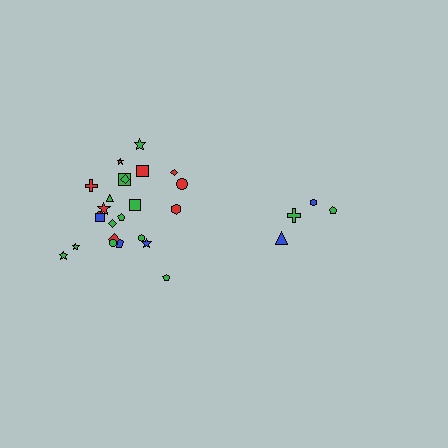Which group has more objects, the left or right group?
The left group.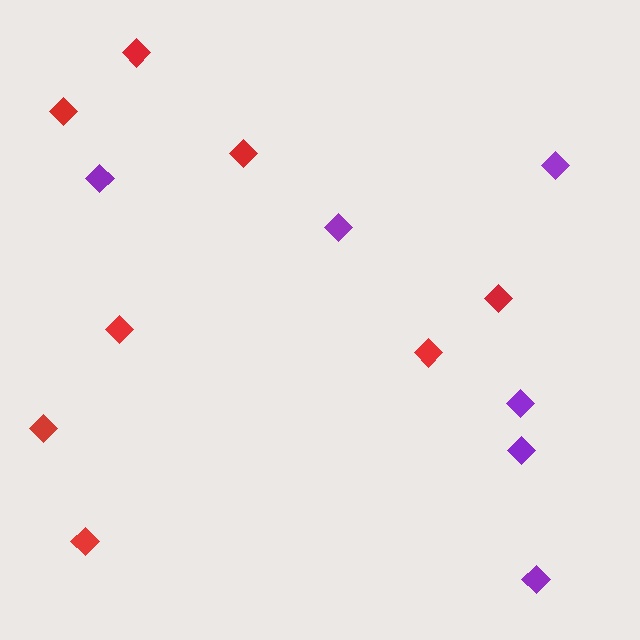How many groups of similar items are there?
There are 2 groups: one group of red diamonds (8) and one group of purple diamonds (6).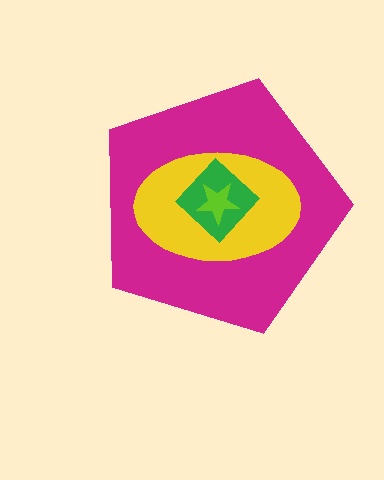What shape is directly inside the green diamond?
The lime star.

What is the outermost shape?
The magenta pentagon.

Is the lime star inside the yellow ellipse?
Yes.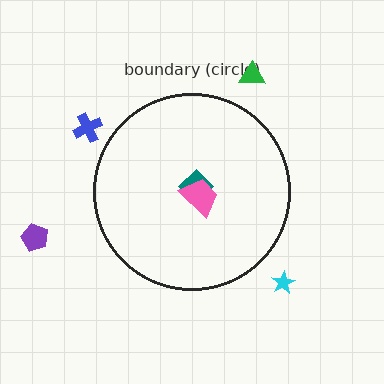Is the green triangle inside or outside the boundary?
Outside.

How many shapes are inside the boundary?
2 inside, 4 outside.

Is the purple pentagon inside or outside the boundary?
Outside.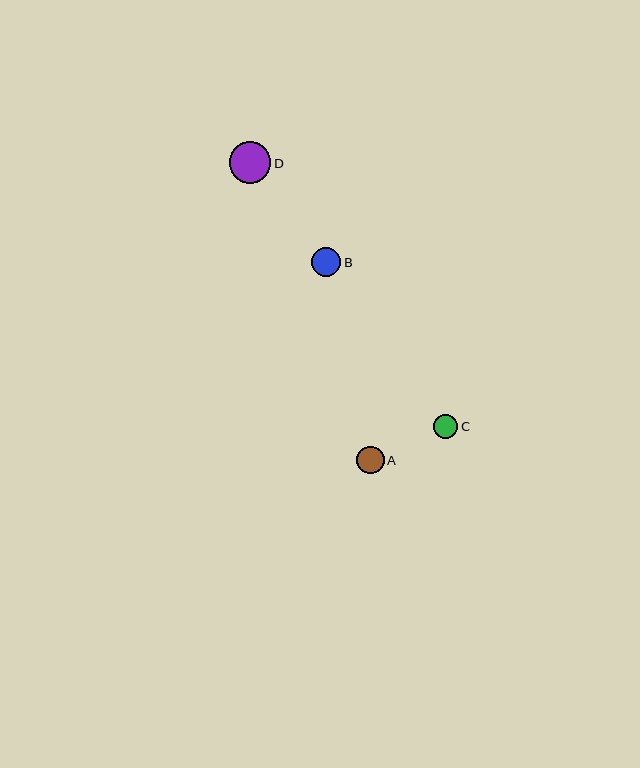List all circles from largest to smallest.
From largest to smallest: D, B, A, C.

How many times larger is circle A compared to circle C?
Circle A is approximately 1.1 times the size of circle C.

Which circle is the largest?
Circle D is the largest with a size of approximately 42 pixels.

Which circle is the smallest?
Circle C is the smallest with a size of approximately 25 pixels.